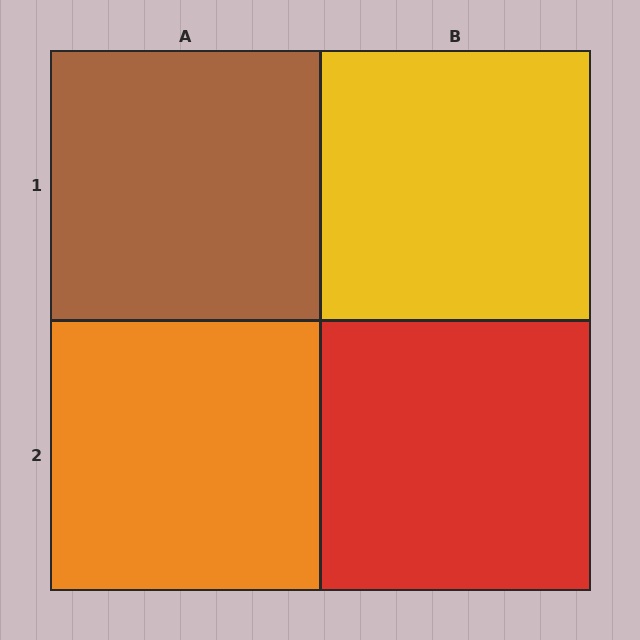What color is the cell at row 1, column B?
Yellow.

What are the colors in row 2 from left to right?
Orange, red.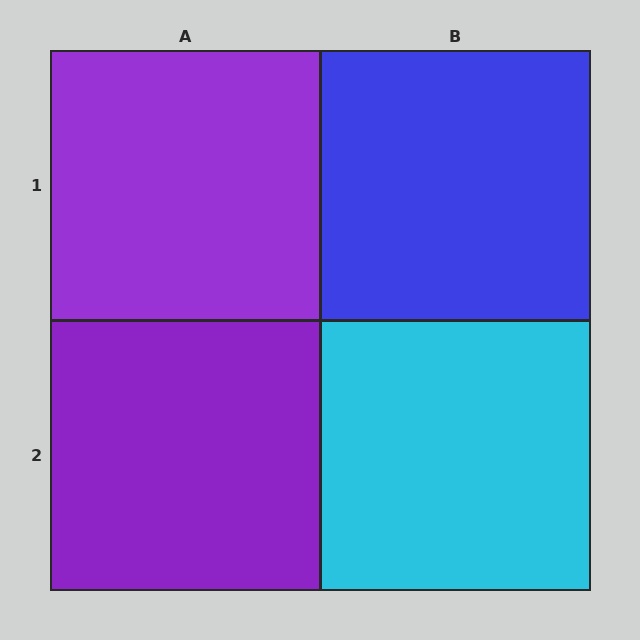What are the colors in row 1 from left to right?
Purple, blue.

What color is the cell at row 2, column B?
Cyan.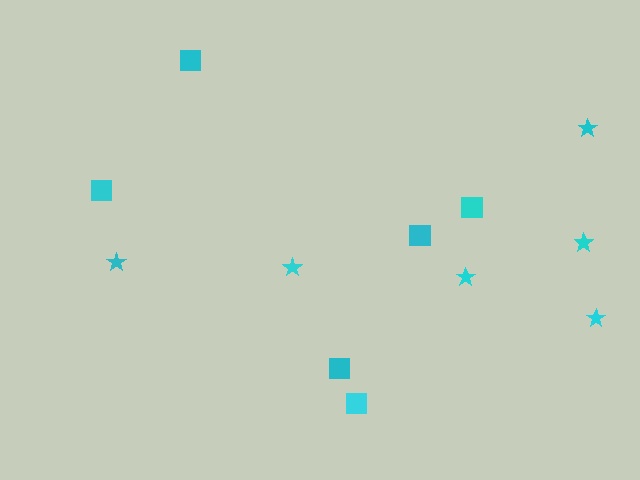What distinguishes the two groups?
There are 2 groups: one group of stars (6) and one group of squares (6).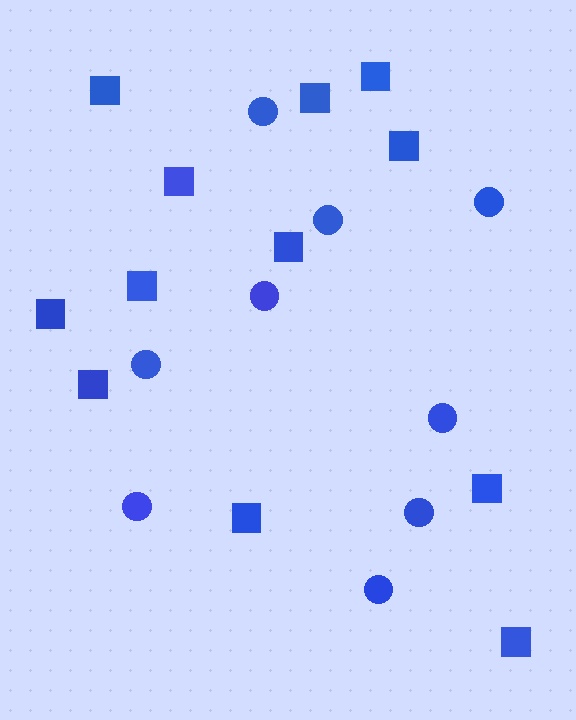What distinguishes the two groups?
There are 2 groups: one group of squares (12) and one group of circles (9).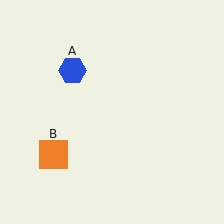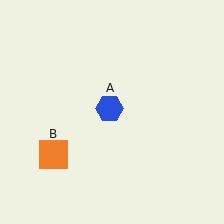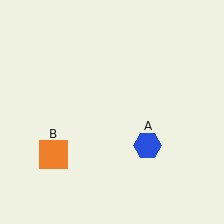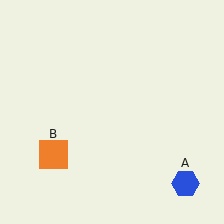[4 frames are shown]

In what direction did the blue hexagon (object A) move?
The blue hexagon (object A) moved down and to the right.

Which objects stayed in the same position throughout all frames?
Orange square (object B) remained stationary.